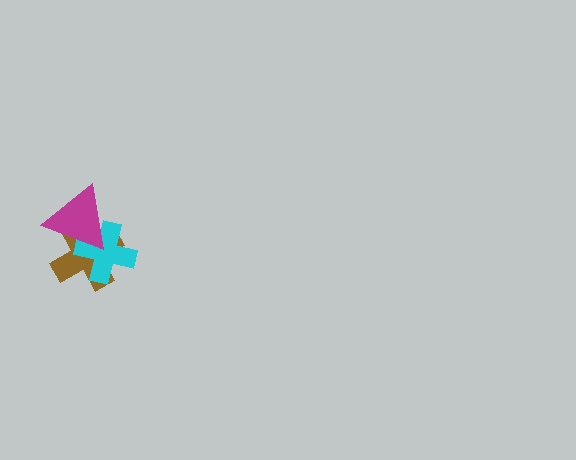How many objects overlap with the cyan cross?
2 objects overlap with the cyan cross.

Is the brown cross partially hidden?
Yes, it is partially covered by another shape.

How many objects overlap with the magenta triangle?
2 objects overlap with the magenta triangle.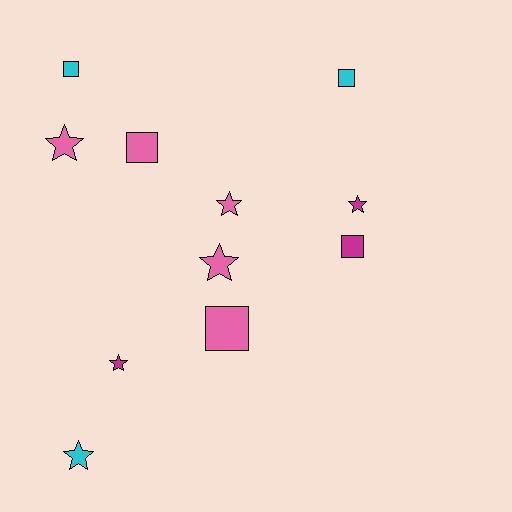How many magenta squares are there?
There is 1 magenta square.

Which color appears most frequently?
Pink, with 5 objects.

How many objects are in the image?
There are 11 objects.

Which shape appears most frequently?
Star, with 6 objects.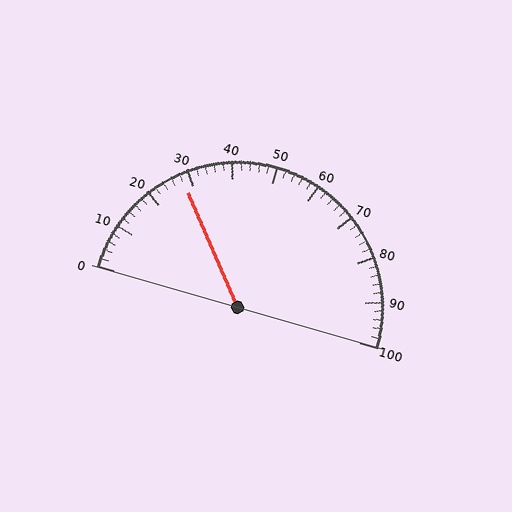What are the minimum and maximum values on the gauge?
The gauge ranges from 0 to 100.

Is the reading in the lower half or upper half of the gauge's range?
The reading is in the lower half of the range (0 to 100).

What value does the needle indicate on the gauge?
The needle indicates approximately 28.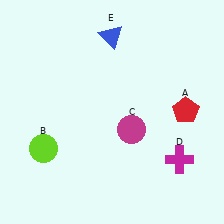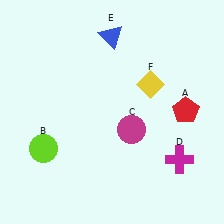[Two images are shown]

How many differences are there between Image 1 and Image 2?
There is 1 difference between the two images.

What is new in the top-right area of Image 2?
A yellow diamond (F) was added in the top-right area of Image 2.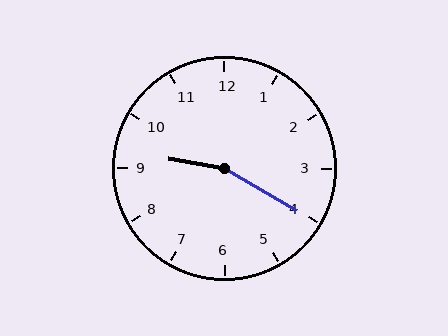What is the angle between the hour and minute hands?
Approximately 160 degrees.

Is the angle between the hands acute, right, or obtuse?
It is obtuse.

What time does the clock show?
9:20.